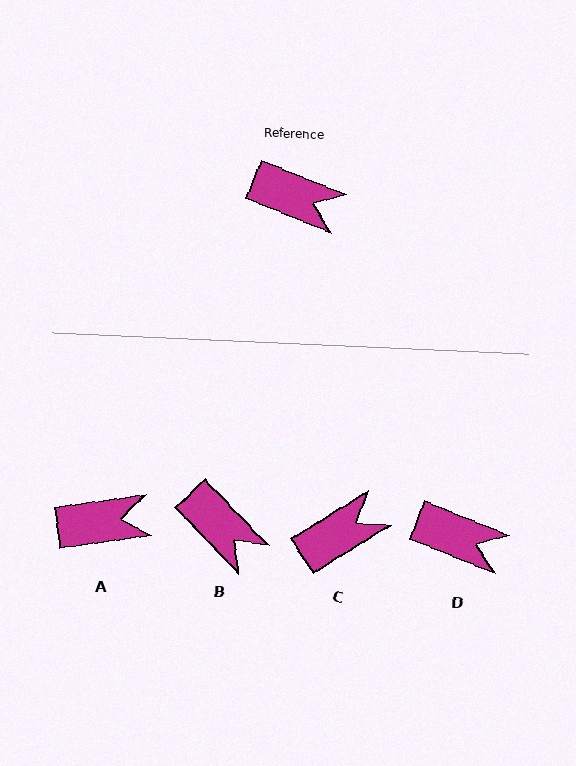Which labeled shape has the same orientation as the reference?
D.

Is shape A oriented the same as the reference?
No, it is off by about 30 degrees.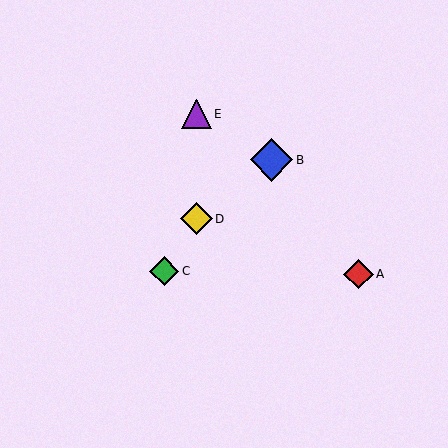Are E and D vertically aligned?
Yes, both are at x≈197.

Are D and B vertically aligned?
No, D is at x≈197 and B is at x≈272.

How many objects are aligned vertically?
2 objects (D, E) are aligned vertically.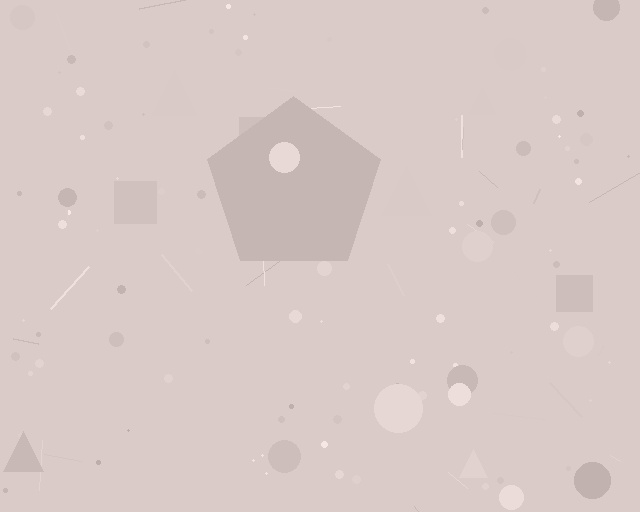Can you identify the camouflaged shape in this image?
The camouflaged shape is a pentagon.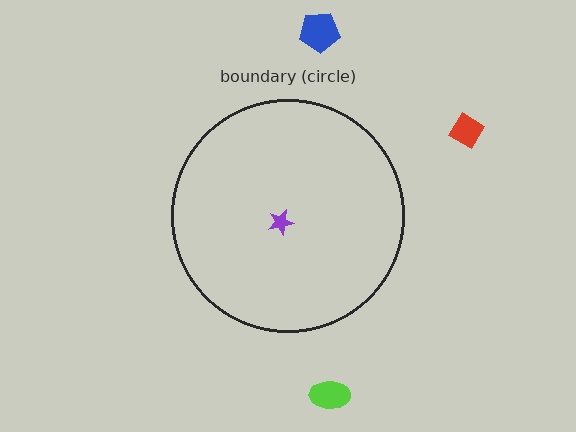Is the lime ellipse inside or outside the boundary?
Outside.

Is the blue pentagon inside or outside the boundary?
Outside.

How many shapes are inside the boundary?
1 inside, 3 outside.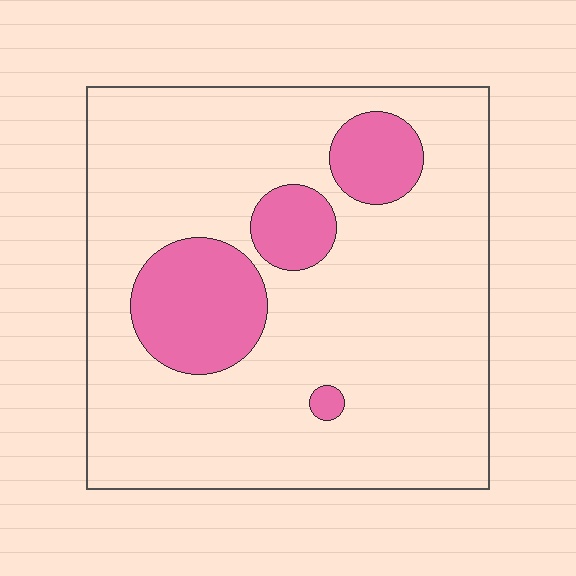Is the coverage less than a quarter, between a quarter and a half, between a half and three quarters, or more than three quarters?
Less than a quarter.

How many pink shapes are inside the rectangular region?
4.